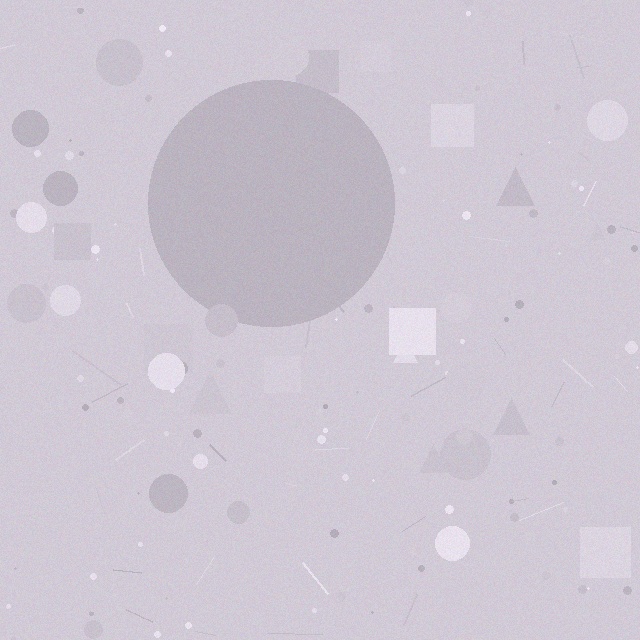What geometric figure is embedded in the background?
A circle is embedded in the background.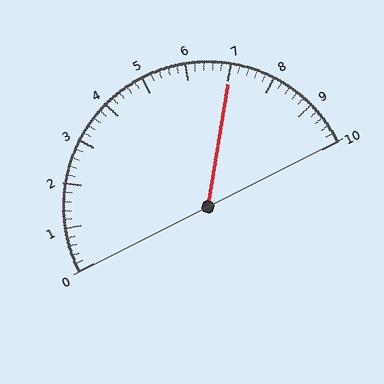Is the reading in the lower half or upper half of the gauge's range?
The reading is in the upper half of the range (0 to 10).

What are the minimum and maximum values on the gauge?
The gauge ranges from 0 to 10.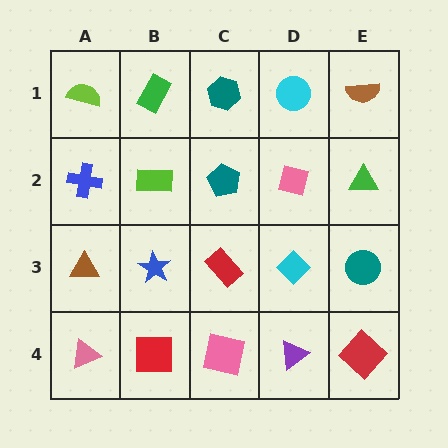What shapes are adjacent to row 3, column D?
A pink square (row 2, column D), a purple triangle (row 4, column D), a red rectangle (row 3, column C), a teal circle (row 3, column E).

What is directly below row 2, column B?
A blue star.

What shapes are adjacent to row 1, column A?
A blue cross (row 2, column A), a green rectangle (row 1, column B).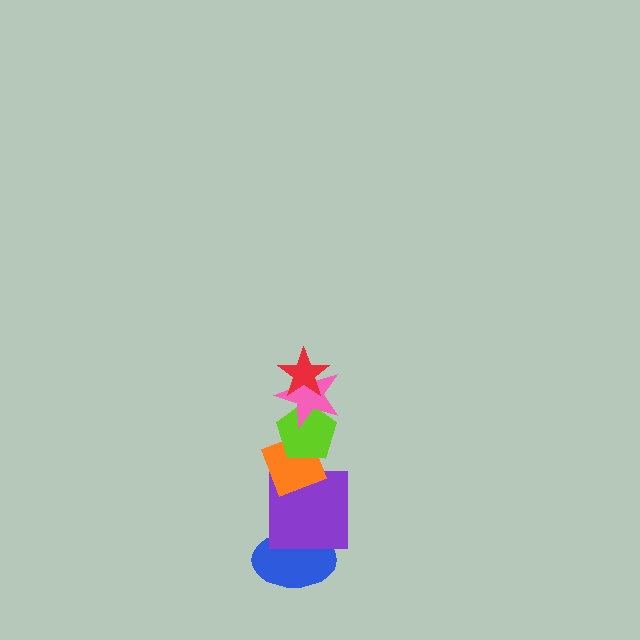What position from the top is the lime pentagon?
The lime pentagon is 3rd from the top.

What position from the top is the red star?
The red star is 1st from the top.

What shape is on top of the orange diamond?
The lime pentagon is on top of the orange diamond.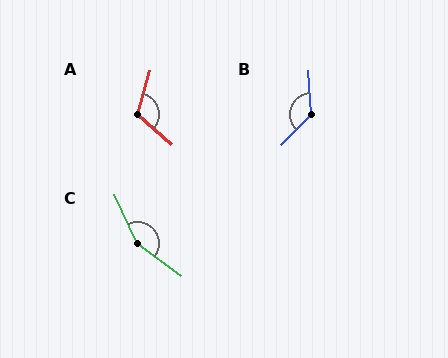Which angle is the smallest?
A, at approximately 114 degrees.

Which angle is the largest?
C, at approximately 150 degrees.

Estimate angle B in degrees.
Approximately 131 degrees.